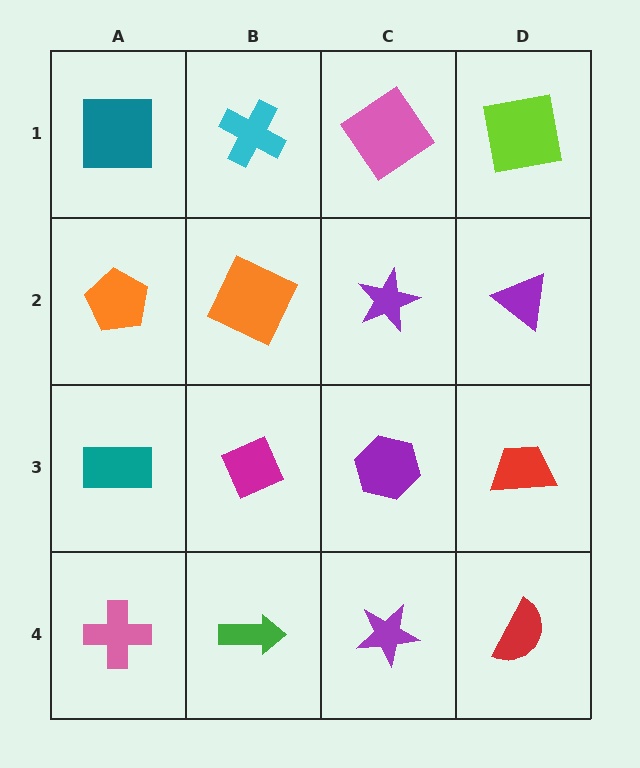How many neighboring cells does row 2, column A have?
3.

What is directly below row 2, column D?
A red trapezoid.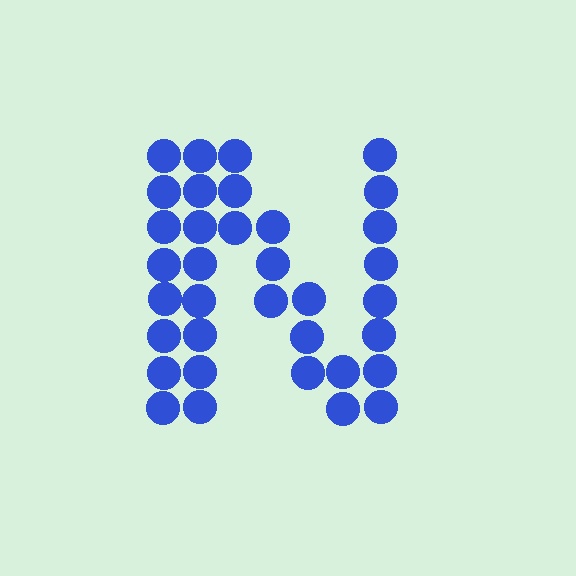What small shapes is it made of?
It is made of small circles.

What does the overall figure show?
The overall figure shows the letter N.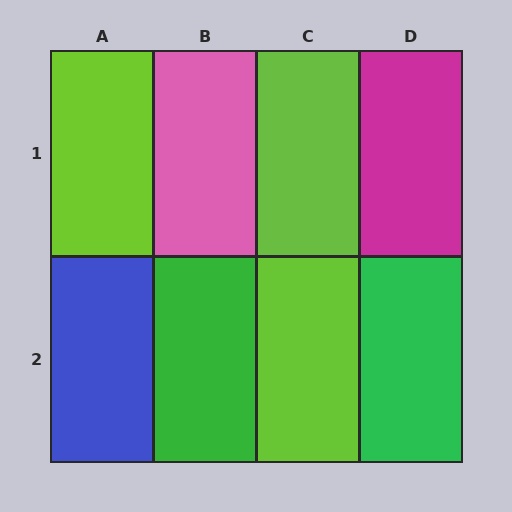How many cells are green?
2 cells are green.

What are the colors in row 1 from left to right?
Lime, pink, lime, magenta.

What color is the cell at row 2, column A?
Blue.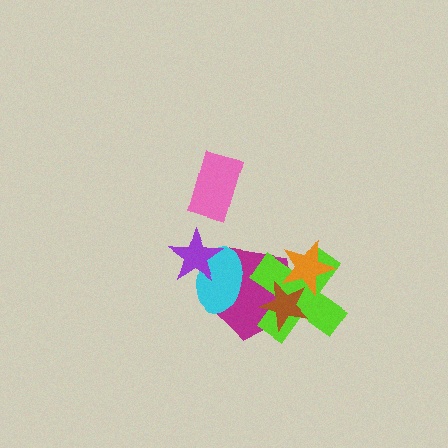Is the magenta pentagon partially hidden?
Yes, it is partially covered by another shape.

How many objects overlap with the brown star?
3 objects overlap with the brown star.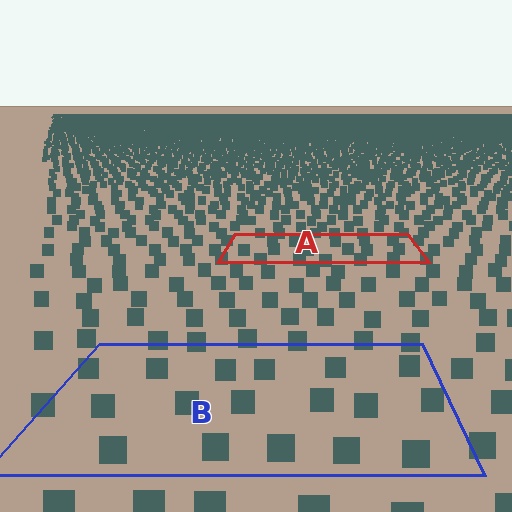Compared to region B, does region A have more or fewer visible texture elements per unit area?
Region A has more texture elements per unit area — they are packed more densely because it is farther away.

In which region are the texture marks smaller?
The texture marks are smaller in region A, because it is farther away.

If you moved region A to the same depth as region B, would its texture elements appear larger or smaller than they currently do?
They would appear larger. At a closer depth, the same texture elements are projected at a bigger on-screen size.